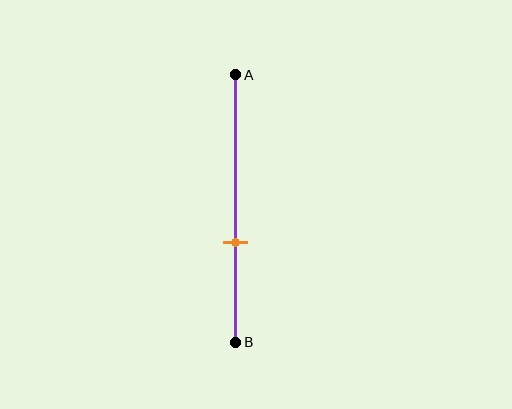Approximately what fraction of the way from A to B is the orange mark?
The orange mark is approximately 65% of the way from A to B.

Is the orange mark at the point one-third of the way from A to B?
No, the mark is at about 65% from A, not at the 33% one-third point.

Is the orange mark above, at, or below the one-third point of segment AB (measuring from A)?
The orange mark is below the one-third point of segment AB.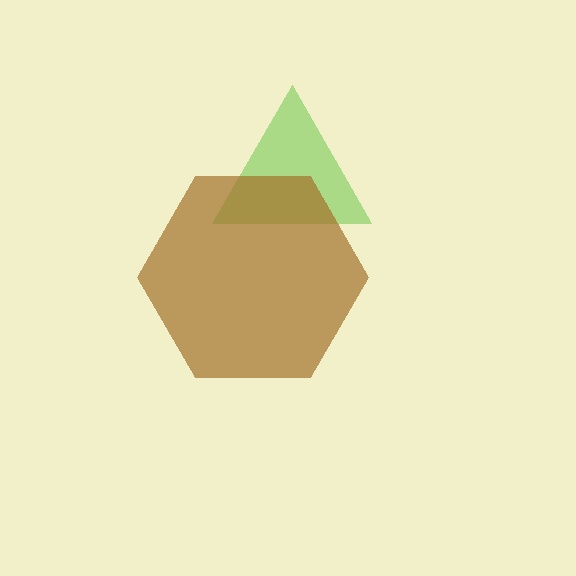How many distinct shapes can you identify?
There are 2 distinct shapes: a lime triangle, a brown hexagon.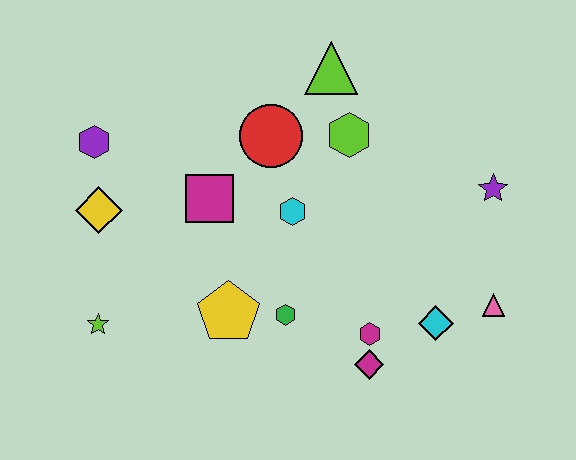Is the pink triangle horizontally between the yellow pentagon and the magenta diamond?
No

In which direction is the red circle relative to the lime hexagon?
The red circle is to the left of the lime hexagon.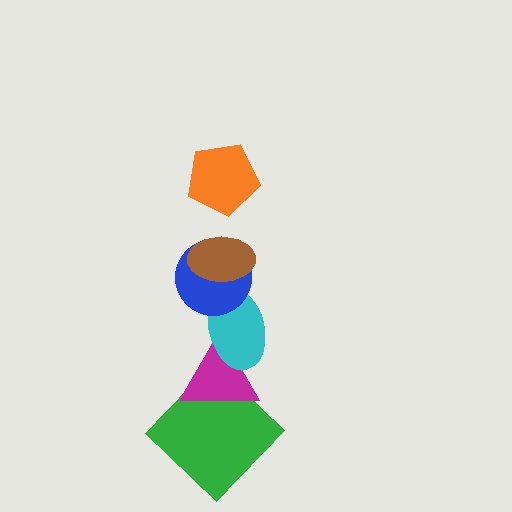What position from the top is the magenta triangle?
The magenta triangle is 5th from the top.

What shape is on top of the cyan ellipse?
The blue circle is on top of the cyan ellipse.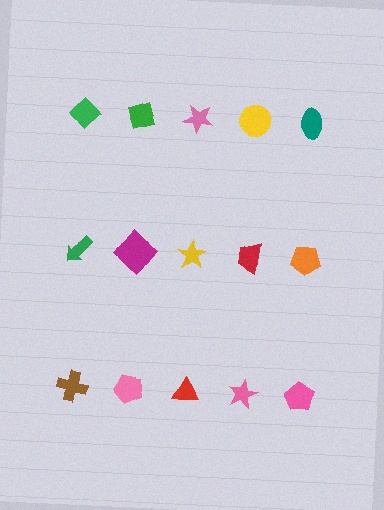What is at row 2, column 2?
A magenta diamond.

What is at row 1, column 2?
A green diamond.